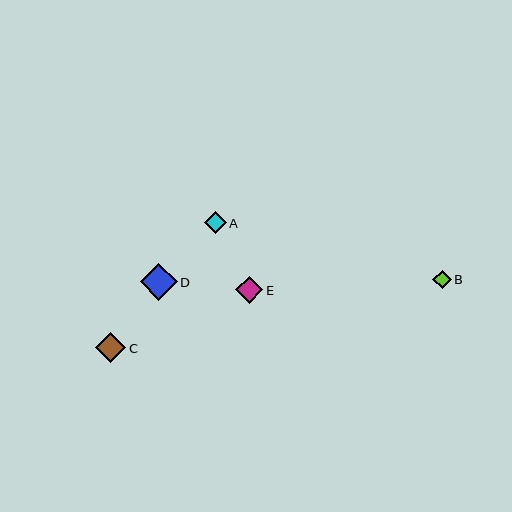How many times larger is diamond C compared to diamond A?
Diamond C is approximately 1.4 times the size of diamond A.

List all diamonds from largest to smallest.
From largest to smallest: D, C, E, A, B.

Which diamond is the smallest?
Diamond B is the smallest with a size of approximately 19 pixels.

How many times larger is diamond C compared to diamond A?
Diamond C is approximately 1.4 times the size of diamond A.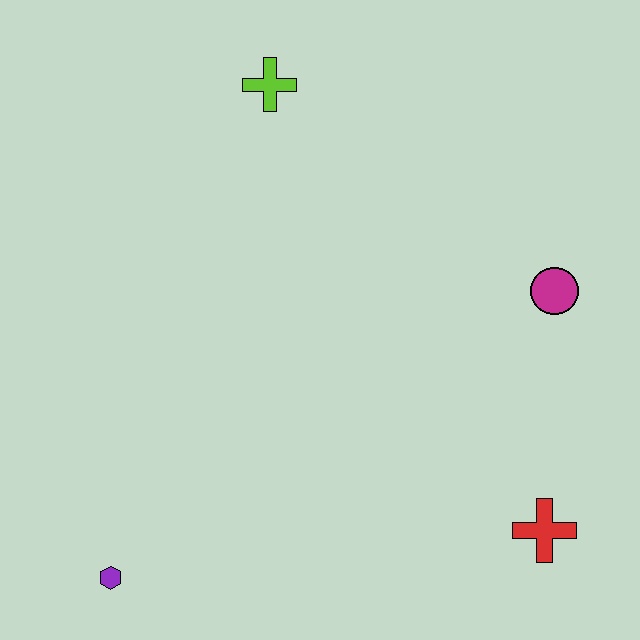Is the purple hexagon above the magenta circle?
No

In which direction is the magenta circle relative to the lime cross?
The magenta circle is to the right of the lime cross.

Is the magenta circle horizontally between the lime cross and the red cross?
No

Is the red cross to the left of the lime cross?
No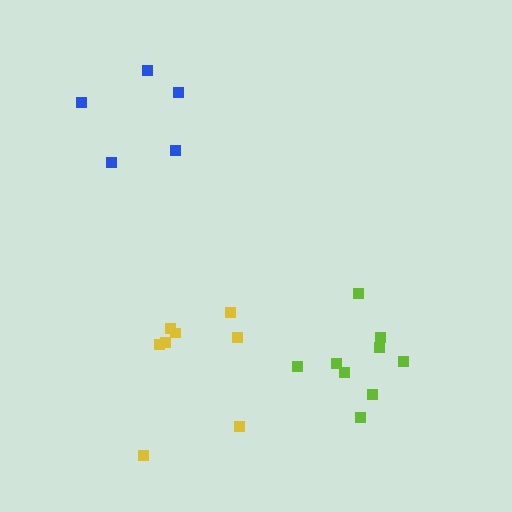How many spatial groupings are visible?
There are 3 spatial groupings.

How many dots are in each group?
Group 1: 5 dots, Group 2: 9 dots, Group 3: 8 dots (22 total).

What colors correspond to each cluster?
The clusters are colored: blue, lime, yellow.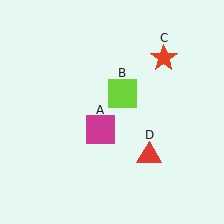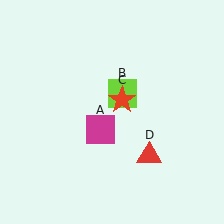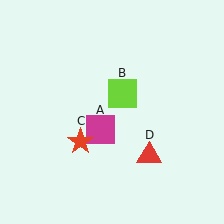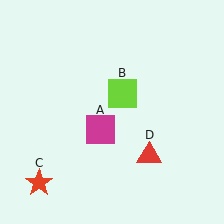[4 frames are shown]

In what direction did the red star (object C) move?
The red star (object C) moved down and to the left.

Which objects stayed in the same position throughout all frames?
Magenta square (object A) and lime square (object B) and red triangle (object D) remained stationary.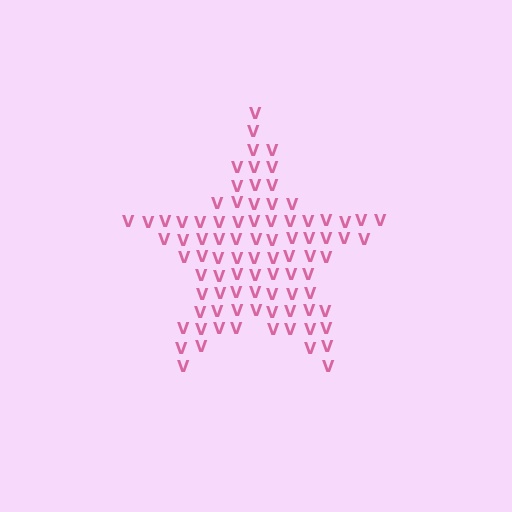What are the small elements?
The small elements are letter V's.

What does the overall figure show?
The overall figure shows a star.